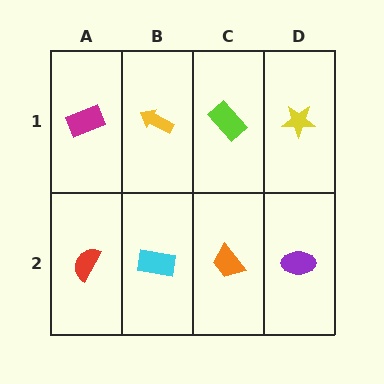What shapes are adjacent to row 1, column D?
A purple ellipse (row 2, column D), a lime rectangle (row 1, column C).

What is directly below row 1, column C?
An orange trapezoid.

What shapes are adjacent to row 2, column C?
A lime rectangle (row 1, column C), a cyan rectangle (row 2, column B), a purple ellipse (row 2, column D).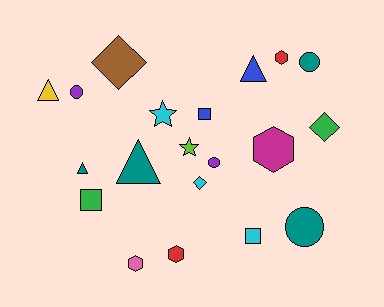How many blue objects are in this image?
There are 2 blue objects.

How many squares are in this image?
There are 3 squares.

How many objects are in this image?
There are 20 objects.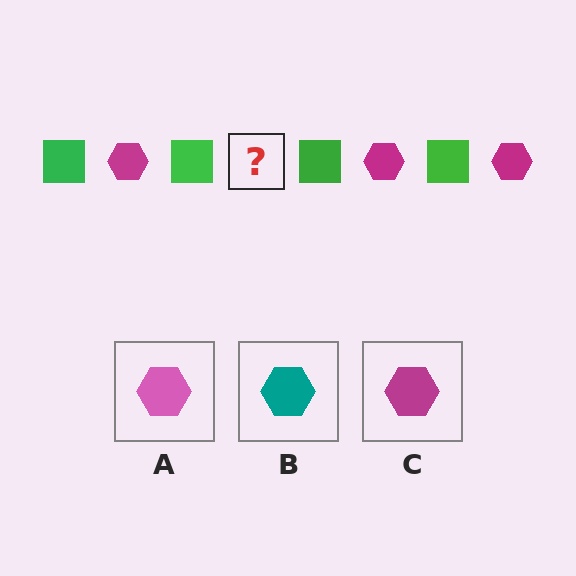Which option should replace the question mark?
Option C.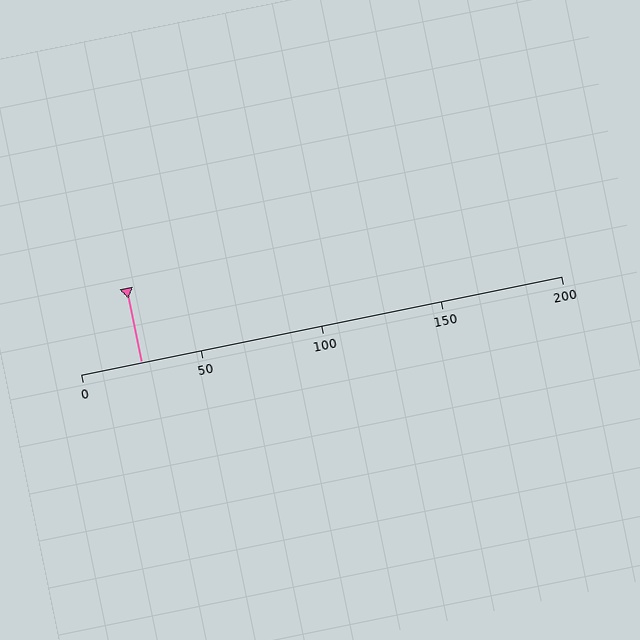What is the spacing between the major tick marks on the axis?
The major ticks are spaced 50 apart.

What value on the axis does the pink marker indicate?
The marker indicates approximately 25.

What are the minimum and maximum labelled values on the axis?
The axis runs from 0 to 200.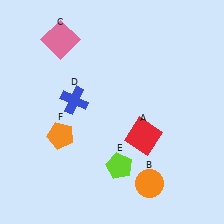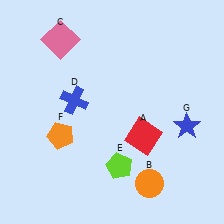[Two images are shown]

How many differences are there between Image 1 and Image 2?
There is 1 difference between the two images.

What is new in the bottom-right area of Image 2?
A blue star (G) was added in the bottom-right area of Image 2.